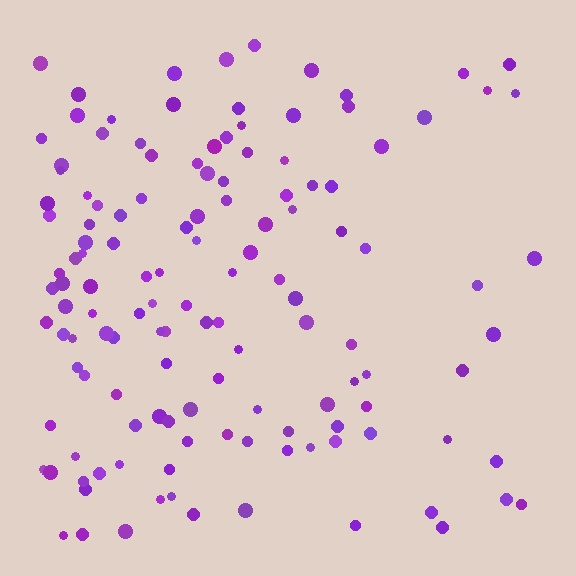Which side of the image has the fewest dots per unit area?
The right.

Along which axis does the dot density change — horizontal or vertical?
Horizontal.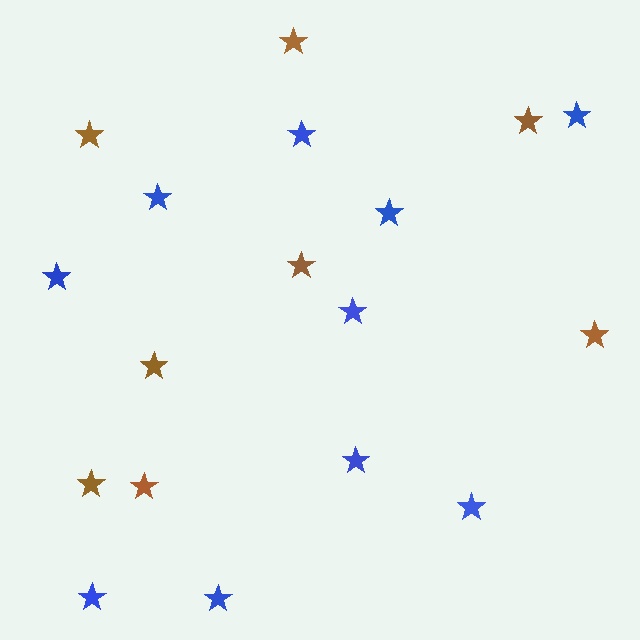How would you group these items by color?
There are 2 groups: one group of brown stars (8) and one group of blue stars (10).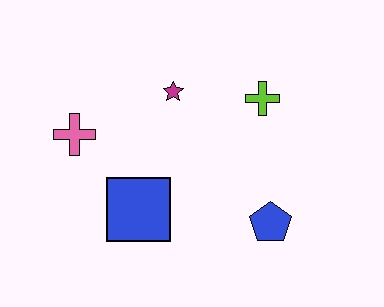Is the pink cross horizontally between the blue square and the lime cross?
No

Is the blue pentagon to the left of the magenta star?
No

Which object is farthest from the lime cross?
The pink cross is farthest from the lime cross.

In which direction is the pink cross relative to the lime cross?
The pink cross is to the left of the lime cross.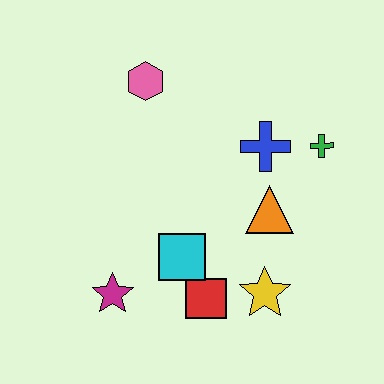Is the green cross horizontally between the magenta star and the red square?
No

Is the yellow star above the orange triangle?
No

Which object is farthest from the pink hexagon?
The yellow star is farthest from the pink hexagon.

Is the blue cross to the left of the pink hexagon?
No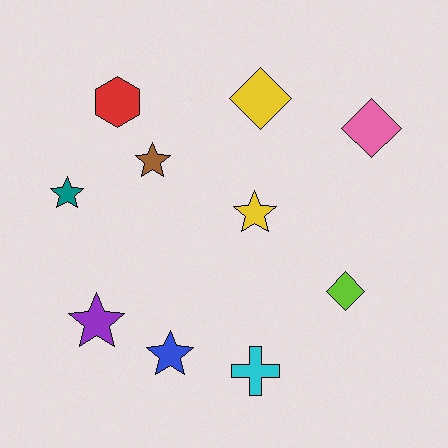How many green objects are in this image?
There are no green objects.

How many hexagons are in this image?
There is 1 hexagon.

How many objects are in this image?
There are 10 objects.